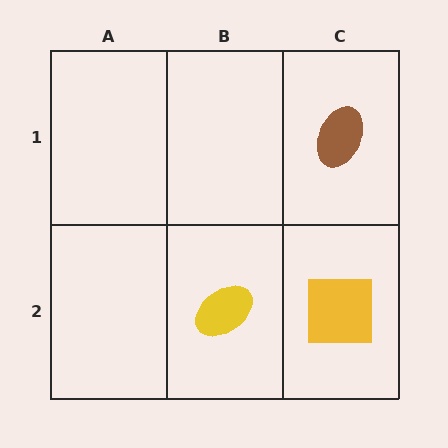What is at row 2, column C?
A yellow square.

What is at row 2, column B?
A yellow ellipse.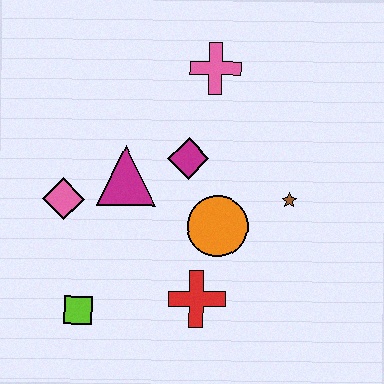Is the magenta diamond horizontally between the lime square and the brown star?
Yes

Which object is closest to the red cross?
The orange circle is closest to the red cross.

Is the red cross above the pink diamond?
No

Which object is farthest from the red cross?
The pink cross is farthest from the red cross.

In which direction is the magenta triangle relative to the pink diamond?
The magenta triangle is to the right of the pink diamond.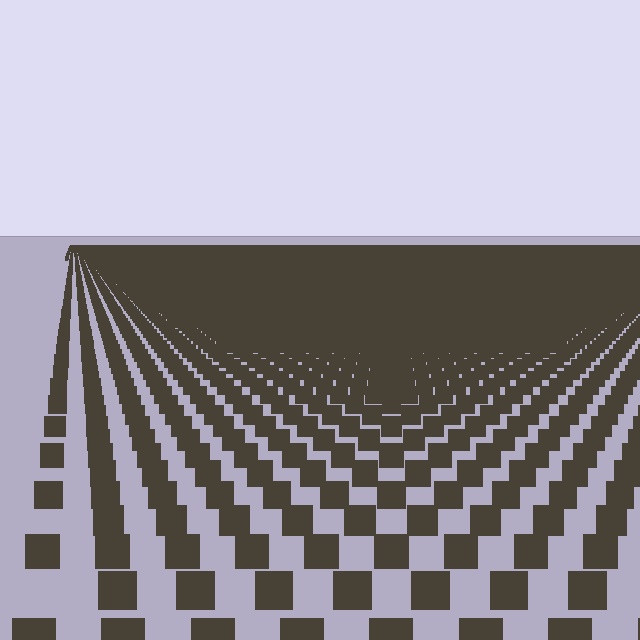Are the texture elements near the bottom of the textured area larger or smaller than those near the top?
Larger. Near the bottom, elements are closer to the viewer and appear at a bigger on-screen size.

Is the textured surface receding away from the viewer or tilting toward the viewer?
The surface is receding away from the viewer. Texture elements get smaller and denser toward the top.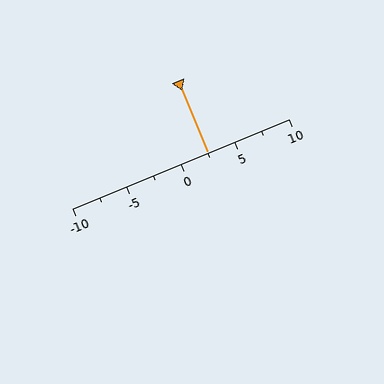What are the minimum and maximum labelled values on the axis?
The axis runs from -10 to 10.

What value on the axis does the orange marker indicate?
The marker indicates approximately 2.5.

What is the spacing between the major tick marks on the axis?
The major ticks are spaced 5 apart.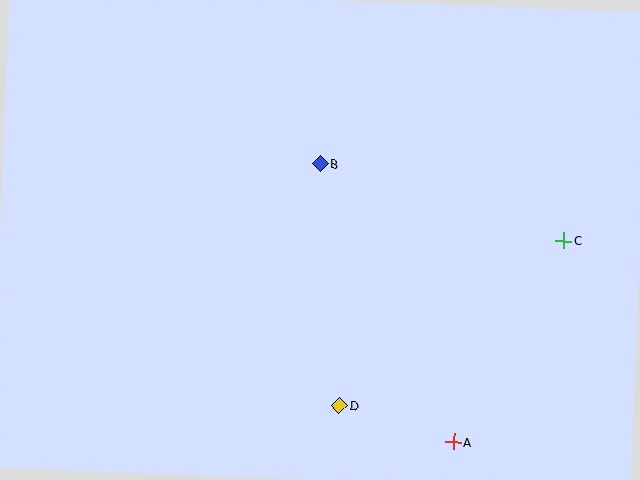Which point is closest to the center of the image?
Point B at (320, 164) is closest to the center.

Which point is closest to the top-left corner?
Point B is closest to the top-left corner.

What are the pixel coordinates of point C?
Point C is at (564, 241).